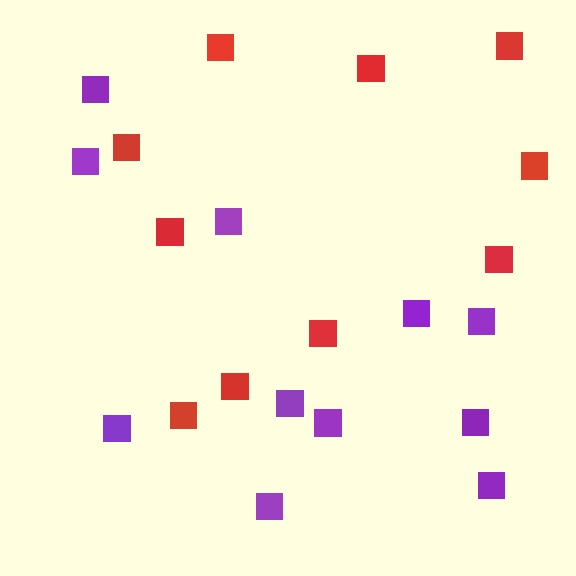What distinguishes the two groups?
There are 2 groups: one group of purple squares (11) and one group of red squares (10).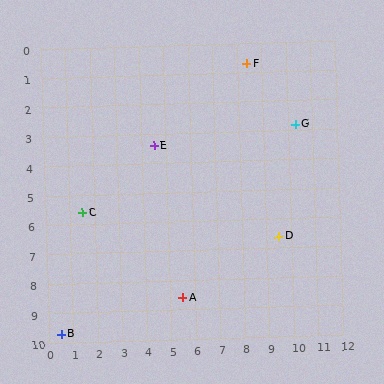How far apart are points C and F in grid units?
Points C and F are about 8.5 grid units apart.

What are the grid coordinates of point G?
Point G is at approximately (10.3, 2.8).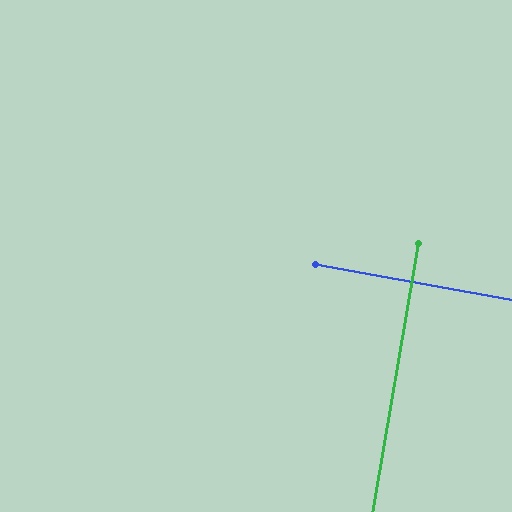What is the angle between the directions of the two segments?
Approximately 89 degrees.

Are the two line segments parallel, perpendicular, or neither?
Perpendicular — they meet at approximately 89°.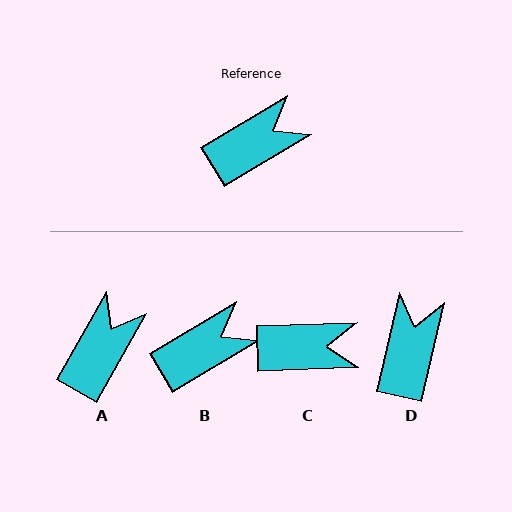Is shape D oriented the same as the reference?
No, it is off by about 46 degrees.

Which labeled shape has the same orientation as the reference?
B.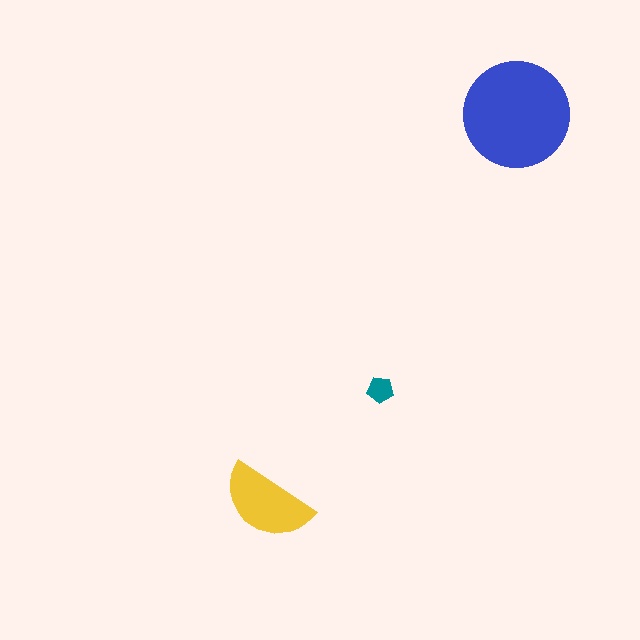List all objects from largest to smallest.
The blue circle, the yellow semicircle, the teal pentagon.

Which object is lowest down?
The yellow semicircle is bottommost.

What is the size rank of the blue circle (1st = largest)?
1st.